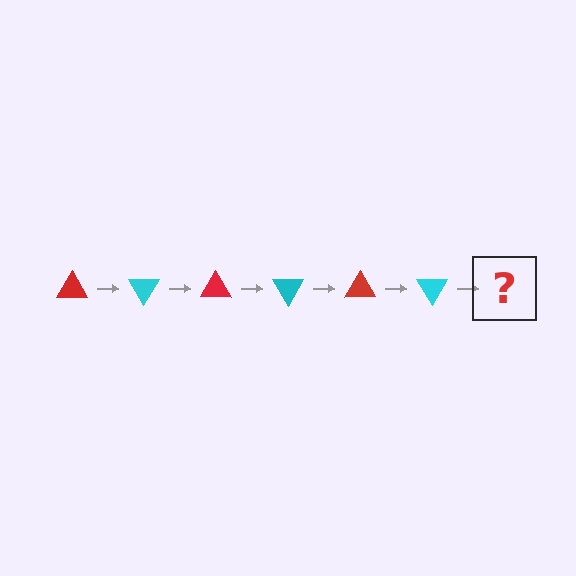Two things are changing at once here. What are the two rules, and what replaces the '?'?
The two rules are that it rotates 60 degrees each step and the color cycles through red and cyan. The '?' should be a red triangle, rotated 360 degrees from the start.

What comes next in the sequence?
The next element should be a red triangle, rotated 360 degrees from the start.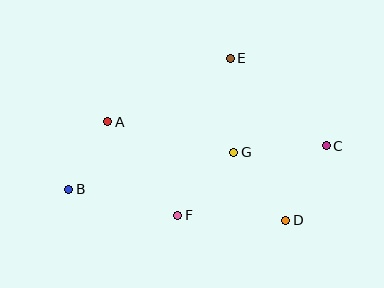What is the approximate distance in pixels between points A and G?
The distance between A and G is approximately 130 pixels.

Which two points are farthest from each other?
Points B and C are farthest from each other.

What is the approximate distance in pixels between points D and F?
The distance between D and F is approximately 108 pixels.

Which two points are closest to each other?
Points A and B are closest to each other.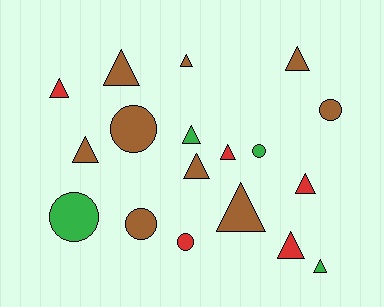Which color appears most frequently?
Brown, with 9 objects.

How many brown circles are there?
There are 3 brown circles.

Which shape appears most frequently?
Triangle, with 12 objects.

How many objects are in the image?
There are 18 objects.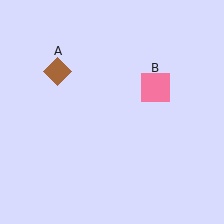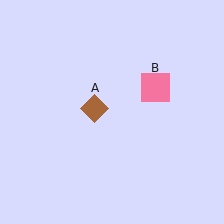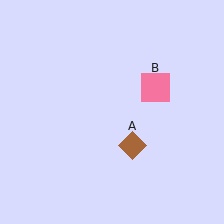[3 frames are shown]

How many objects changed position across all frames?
1 object changed position: brown diamond (object A).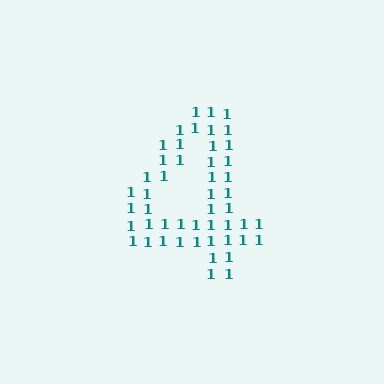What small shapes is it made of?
It is made of small digit 1's.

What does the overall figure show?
The overall figure shows the digit 4.